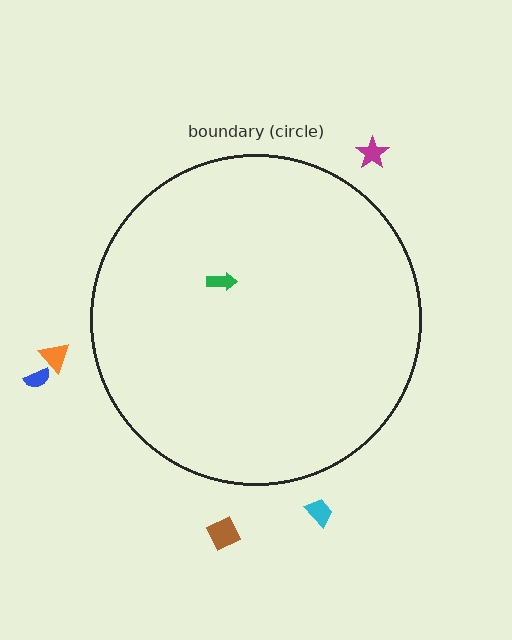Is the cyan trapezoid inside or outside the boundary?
Outside.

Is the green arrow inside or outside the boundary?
Inside.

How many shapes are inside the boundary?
1 inside, 5 outside.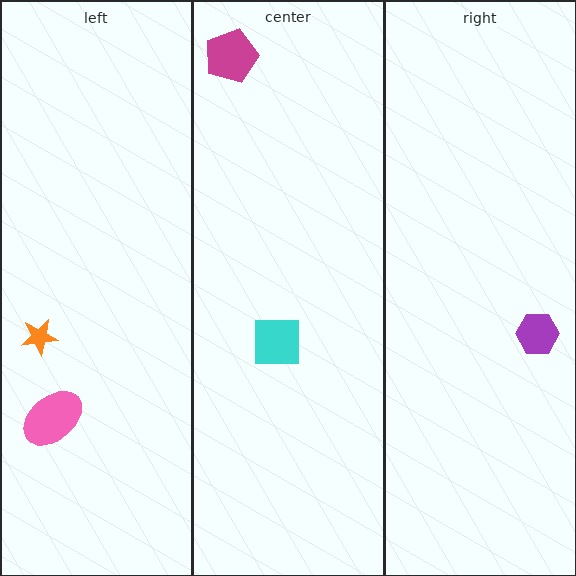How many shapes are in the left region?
2.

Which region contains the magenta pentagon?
The center region.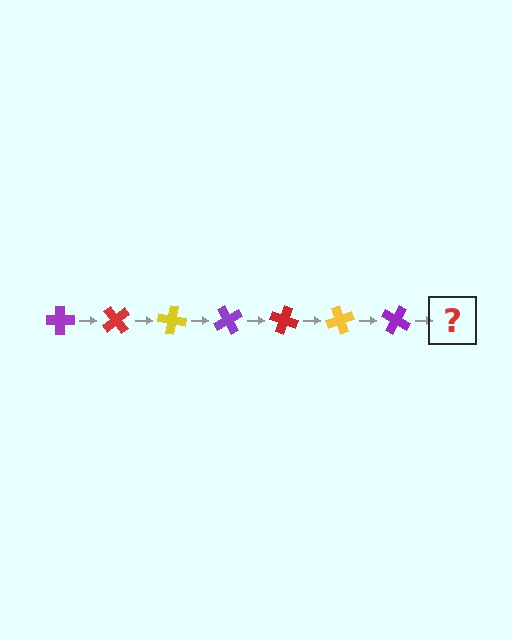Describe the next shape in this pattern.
It should be a red cross, rotated 350 degrees from the start.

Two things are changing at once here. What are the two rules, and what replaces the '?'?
The two rules are that it rotates 50 degrees each step and the color cycles through purple, red, and yellow. The '?' should be a red cross, rotated 350 degrees from the start.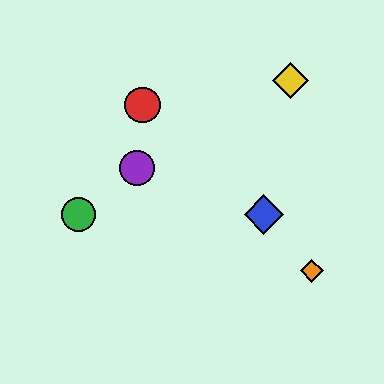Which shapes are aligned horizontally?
The blue diamond, the green circle are aligned horizontally.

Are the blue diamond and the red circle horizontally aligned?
No, the blue diamond is at y≈215 and the red circle is at y≈105.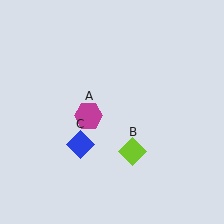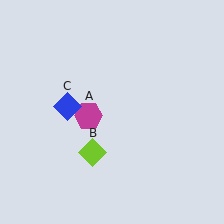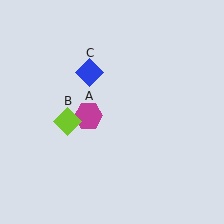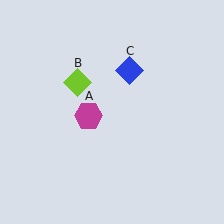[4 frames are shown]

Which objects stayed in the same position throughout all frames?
Magenta hexagon (object A) remained stationary.